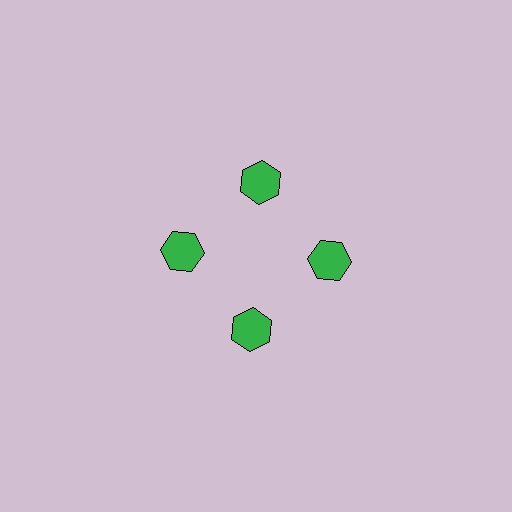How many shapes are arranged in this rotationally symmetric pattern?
There are 4 shapes, arranged in 4 groups of 1.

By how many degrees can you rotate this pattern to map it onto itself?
The pattern maps onto itself every 90 degrees of rotation.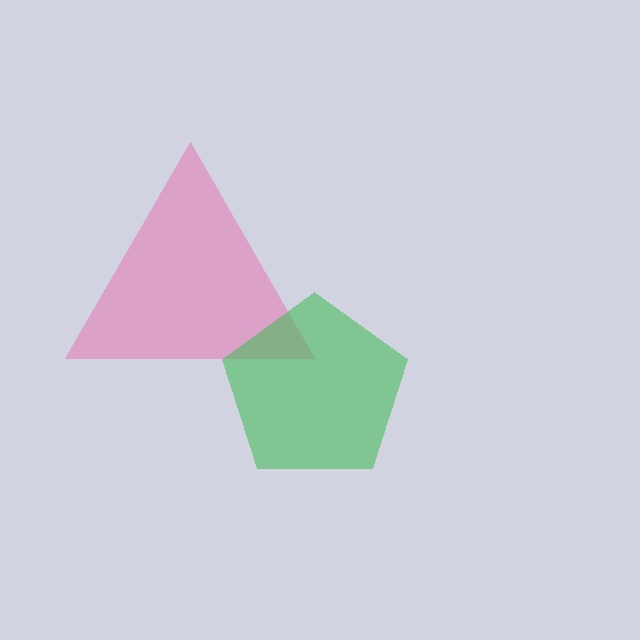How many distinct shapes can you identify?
There are 2 distinct shapes: a pink triangle, a green pentagon.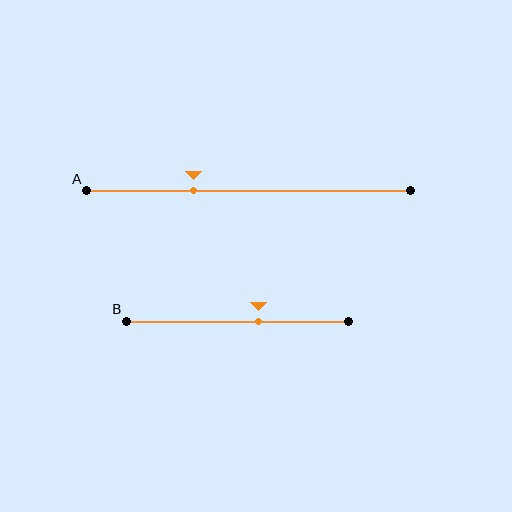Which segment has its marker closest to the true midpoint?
Segment B has its marker closest to the true midpoint.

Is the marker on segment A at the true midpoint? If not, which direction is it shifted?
No, the marker on segment A is shifted to the left by about 17% of the segment length.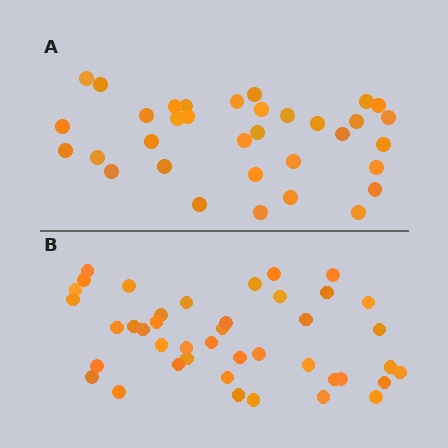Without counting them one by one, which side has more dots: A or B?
Region B (the bottom region) has more dots.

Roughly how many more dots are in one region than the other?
Region B has roughly 8 or so more dots than region A.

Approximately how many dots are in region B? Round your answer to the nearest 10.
About 40 dots. (The exact count is 42, which rounds to 40.)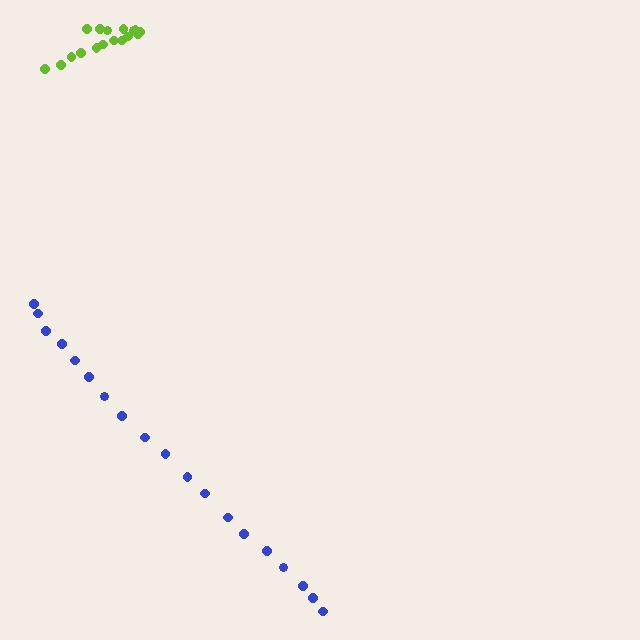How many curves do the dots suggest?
There are 2 distinct paths.